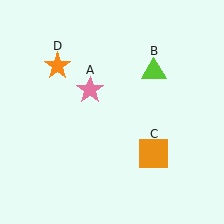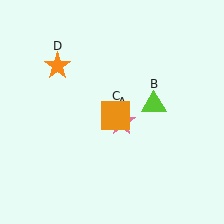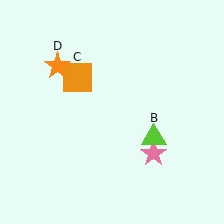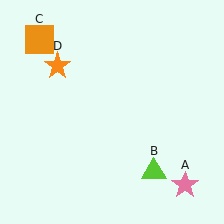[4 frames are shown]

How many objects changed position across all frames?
3 objects changed position: pink star (object A), lime triangle (object B), orange square (object C).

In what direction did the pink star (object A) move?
The pink star (object A) moved down and to the right.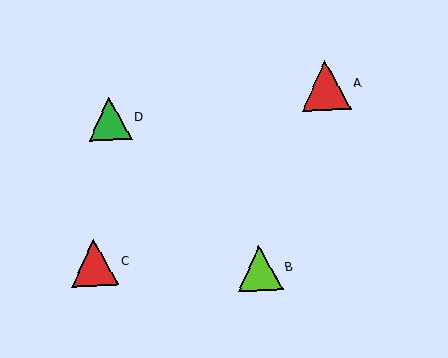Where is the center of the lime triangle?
The center of the lime triangle is at (260, 268).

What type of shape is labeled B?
Shape B is a lime triangle.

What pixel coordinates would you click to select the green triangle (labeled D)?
Click at (109, 118) to select the green triangle D.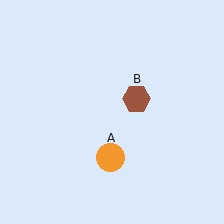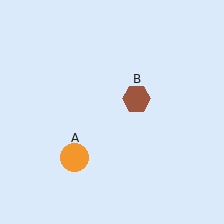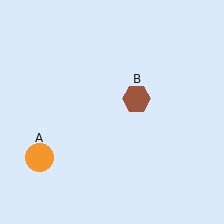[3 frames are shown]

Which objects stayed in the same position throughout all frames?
Brown hexagon (object B) remained stationary.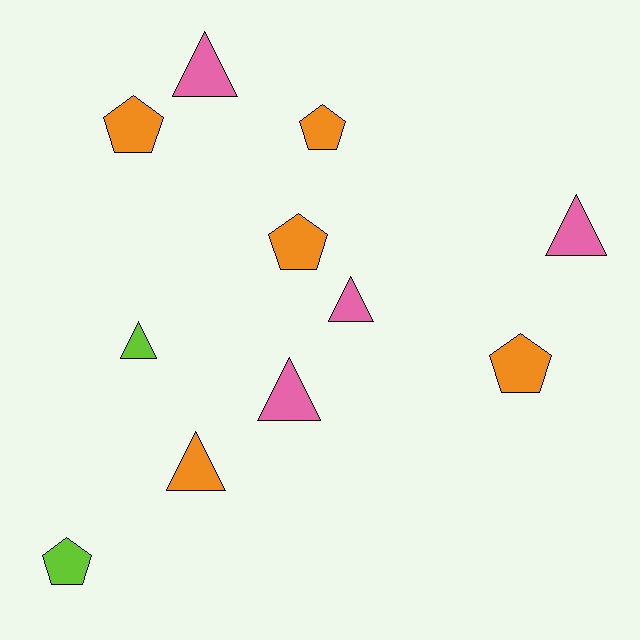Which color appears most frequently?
Orange, with 5 objects.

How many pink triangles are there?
There are 4 pink triangles.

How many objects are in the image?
There are 11 objects.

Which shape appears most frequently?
Triangle, with 6 objects.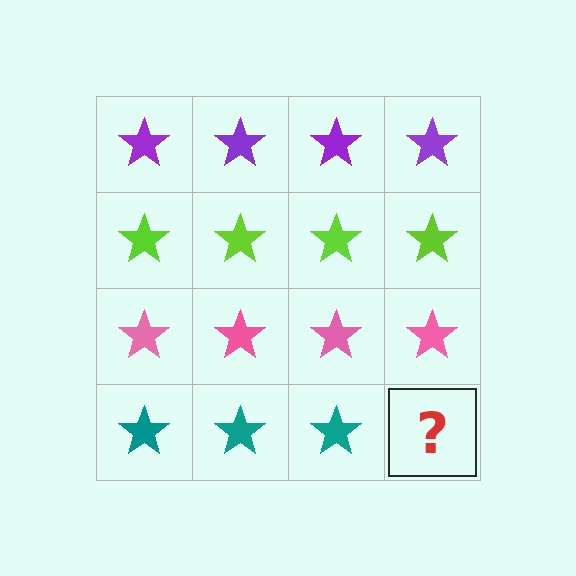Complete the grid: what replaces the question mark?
The question mark should be replaced with a teal star.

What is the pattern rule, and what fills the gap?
The rule is that each row has a consistent color. The gap should be filled with a teal star.